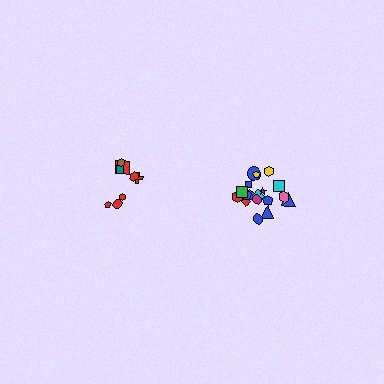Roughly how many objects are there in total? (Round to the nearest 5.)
Roughly 25 objects in total.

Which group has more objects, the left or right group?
The right group.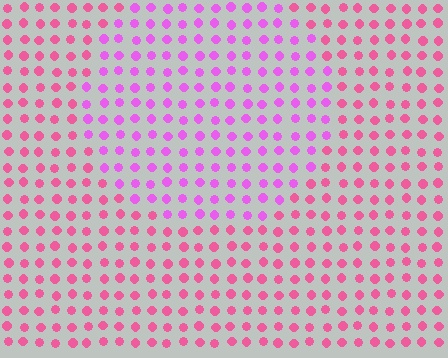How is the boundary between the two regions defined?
The boundary is defined purely by a slight shift in hue (about 35 degrees). Spacing, size, and orientation are identical on both sides.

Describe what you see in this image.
The image is filled with small pink elements in a uniform arrangement. A circle-shaped region is visible where the elements are tinted to a slightly different hue, forming a subtle color boundary.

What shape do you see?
I see a circle.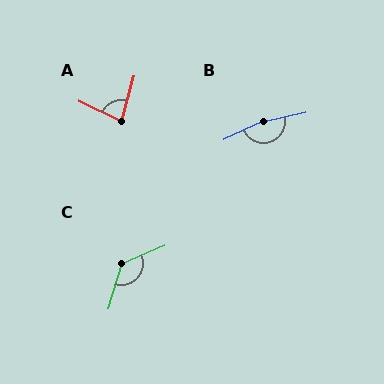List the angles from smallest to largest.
A (80°), C (130°), B (167°).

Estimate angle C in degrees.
Approximately 130 degrees.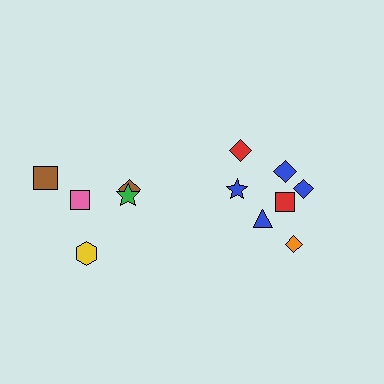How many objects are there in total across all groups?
There are 12 objects.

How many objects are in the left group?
There are 5 objects.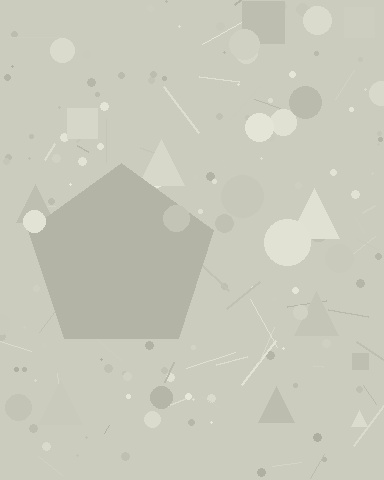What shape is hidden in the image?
A pentagon is hidden in the image.